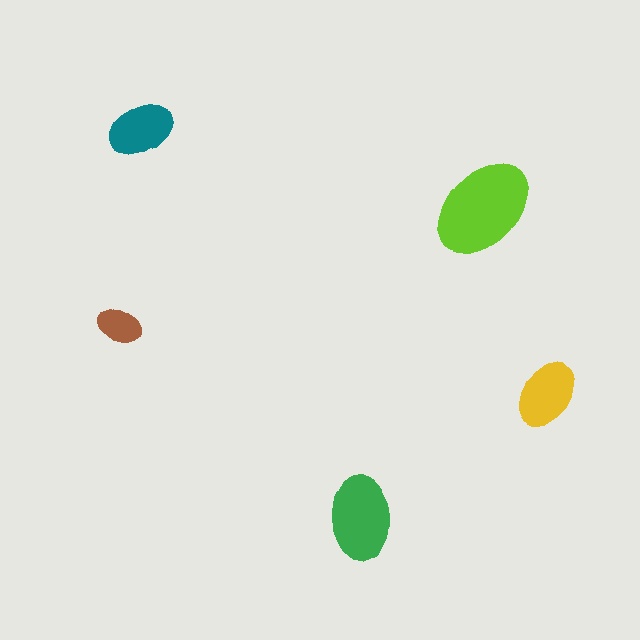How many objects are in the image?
There are 5 objects in the image.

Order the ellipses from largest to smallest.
the lime one, the green one, the yellow one, the teal one, the brown one.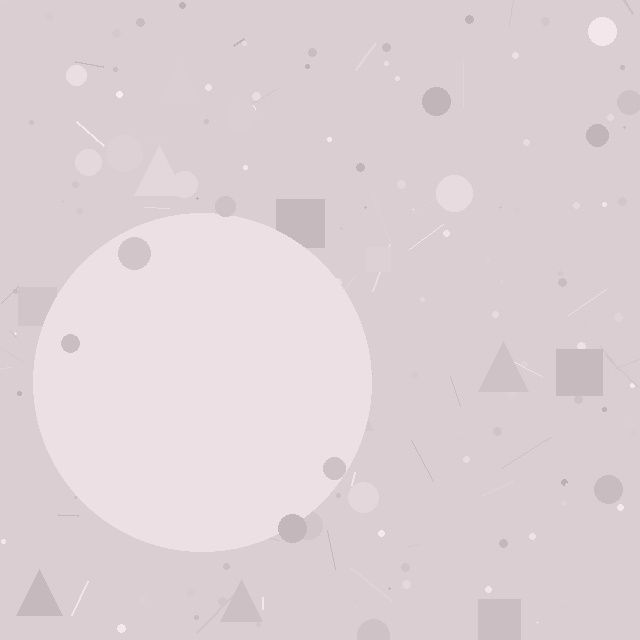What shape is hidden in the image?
A circle is hidden in the image.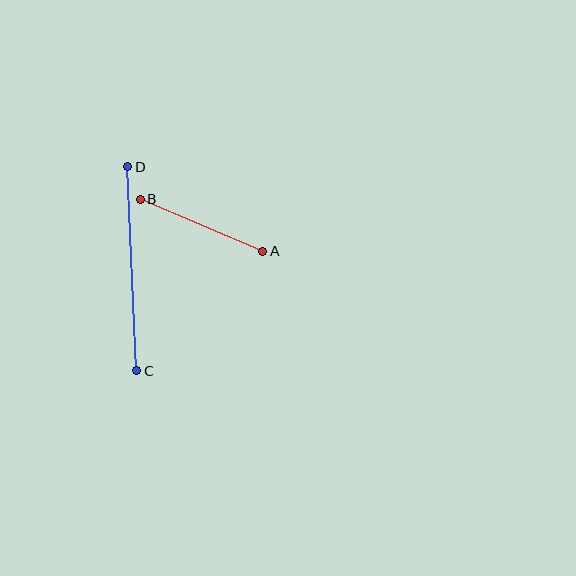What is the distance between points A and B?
The distance is approximately 133 pixels.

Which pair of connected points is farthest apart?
Points C and D are farthest apart.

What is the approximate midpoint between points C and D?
The midpoint is at approximately (132, 269) pixels.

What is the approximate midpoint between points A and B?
The midpoint is at approximately (202, 225) pixels.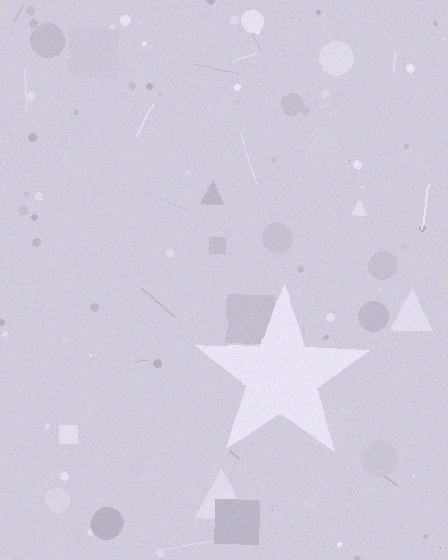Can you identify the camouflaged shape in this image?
The camouflaged shape is a star.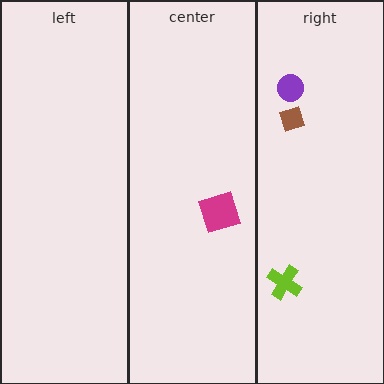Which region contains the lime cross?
The right region.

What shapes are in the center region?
The magenta square.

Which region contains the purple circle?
The right region.